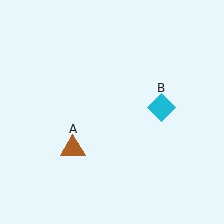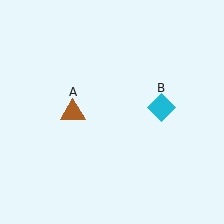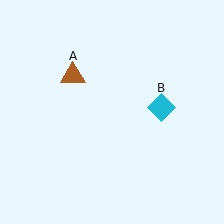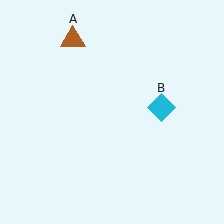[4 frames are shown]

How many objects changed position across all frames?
1 object changed position: brown triangle (object A).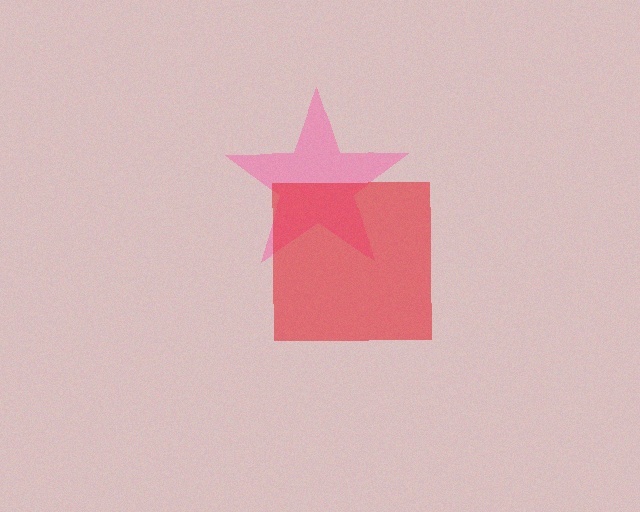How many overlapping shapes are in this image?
There are 2 overlapping shapes in the image.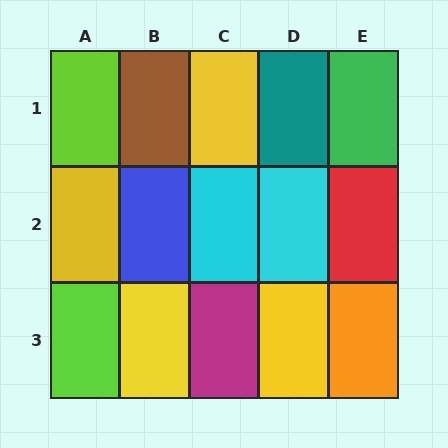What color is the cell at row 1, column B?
Brown.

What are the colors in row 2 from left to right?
Yellow, blue, cyan, cyan, red.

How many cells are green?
1 cell is green.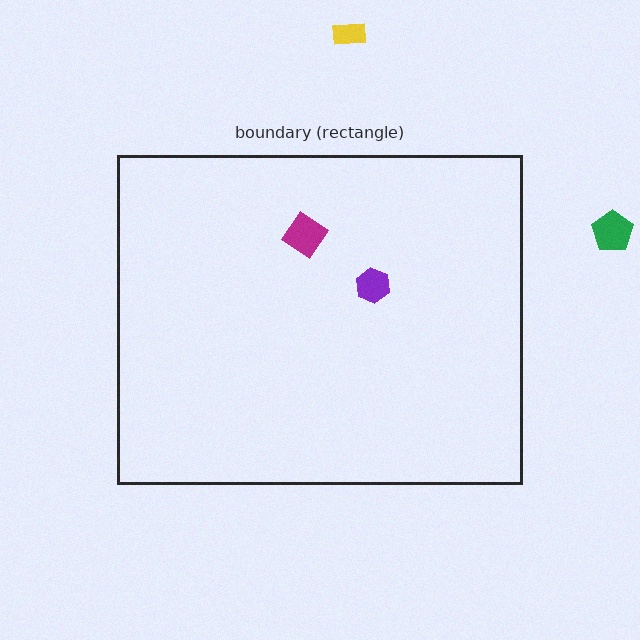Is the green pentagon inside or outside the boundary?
Outside.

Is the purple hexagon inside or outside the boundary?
Inside.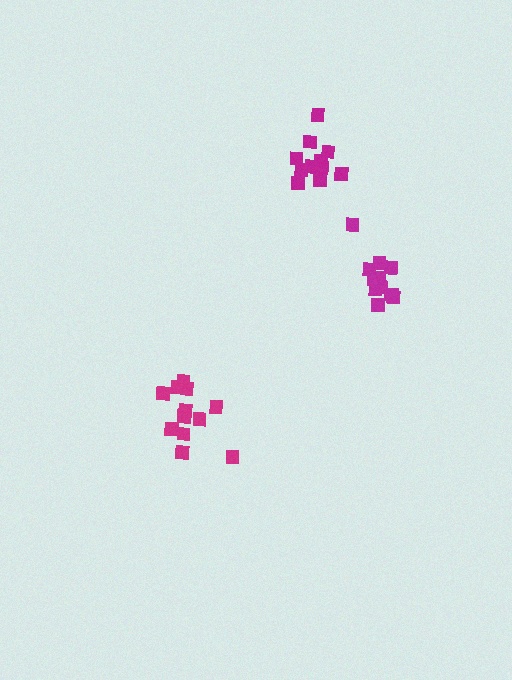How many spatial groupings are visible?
There are 3 spatial groupings.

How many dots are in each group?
Group 1: 12 dots, Group 2: 12 dots, Group 3: 11 dots (35 total).